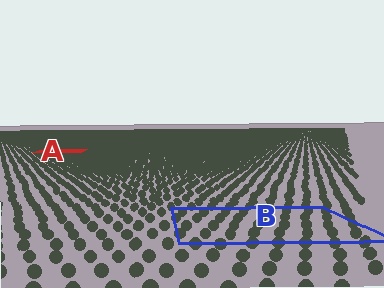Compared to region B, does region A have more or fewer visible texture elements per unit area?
Region A has more texture elements per unit area — they are packed more densely because it is farther away.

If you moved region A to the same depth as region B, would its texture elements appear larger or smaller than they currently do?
They would appear larger. At a closer depth, the same texture elements are projected at a bigger on-screen size.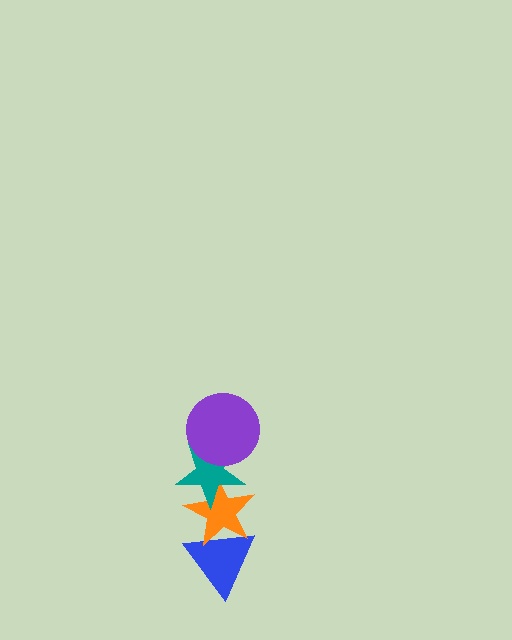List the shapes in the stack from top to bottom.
From top to bottom: the purple circle, the teal star, the orange star, the blue triangle.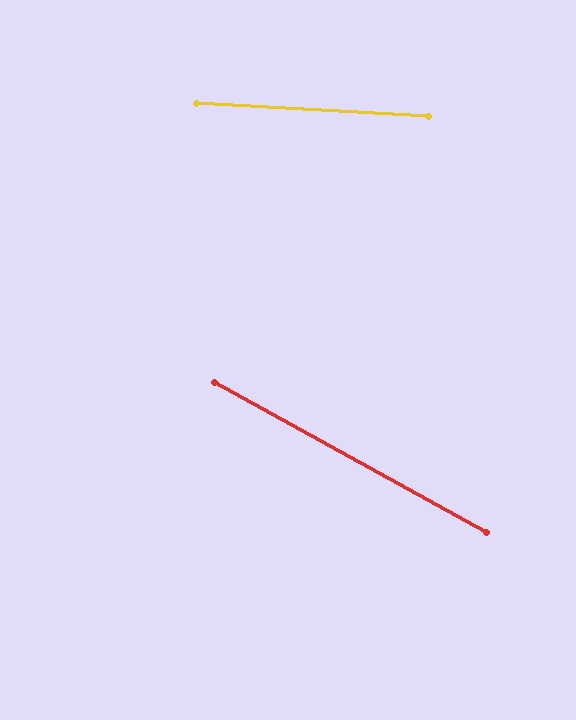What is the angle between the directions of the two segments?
Approximately 26 degrees.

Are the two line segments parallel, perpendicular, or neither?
Neither parallel nor perpendicular — they differ by about 26°.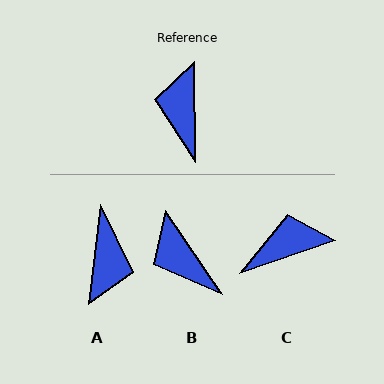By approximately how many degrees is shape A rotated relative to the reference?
Approximately 173 degrees counter-clockwise.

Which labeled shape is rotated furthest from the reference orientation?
A, about 173 degrees away.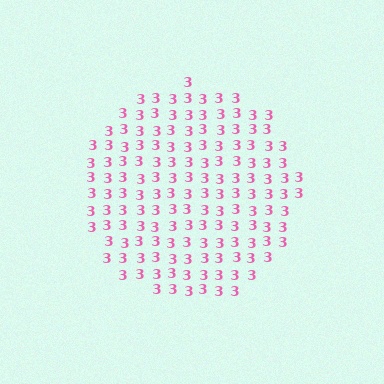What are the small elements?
The small elements are digit 3's.